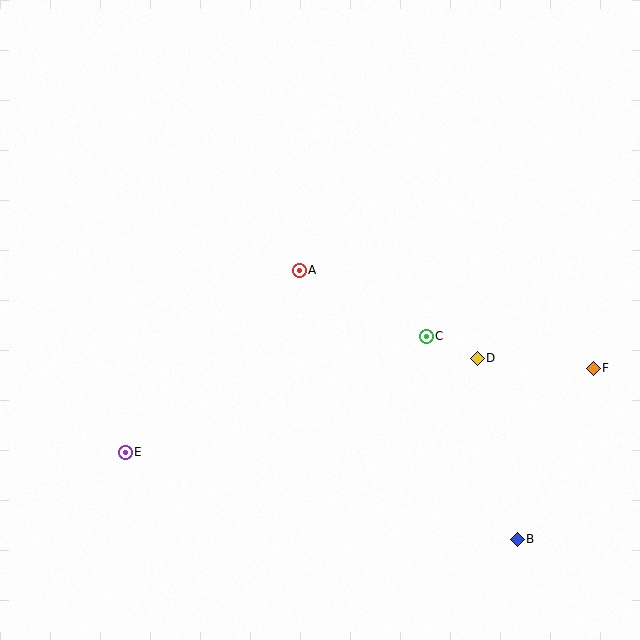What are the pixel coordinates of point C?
Point C is at (426, 336).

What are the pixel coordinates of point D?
Point D is at (477, 358).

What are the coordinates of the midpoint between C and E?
The midpoint between C and E is at (276, 394).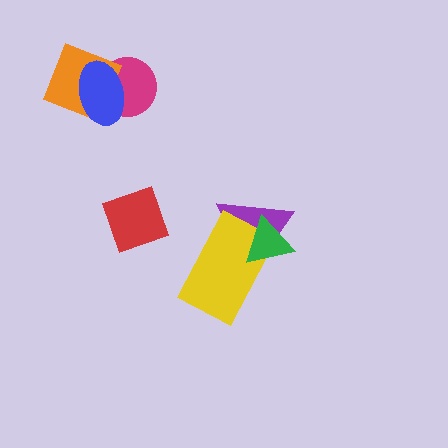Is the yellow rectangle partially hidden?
Yes, it is partially covered by another shape.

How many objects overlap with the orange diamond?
2 objects overlap with the orange diamond.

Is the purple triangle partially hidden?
Yes, it is partially covered by another shape.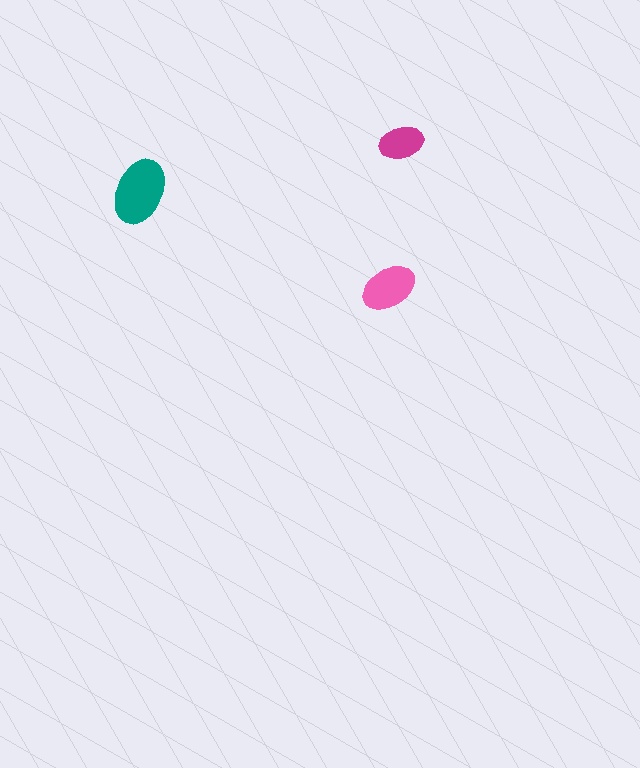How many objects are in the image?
There are 3 objects in the image.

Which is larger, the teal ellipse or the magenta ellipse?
The teal one.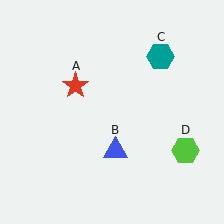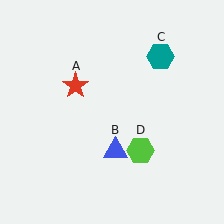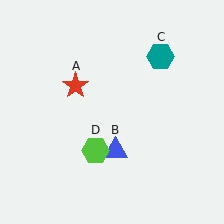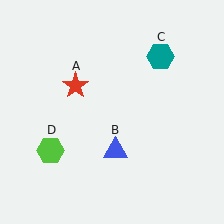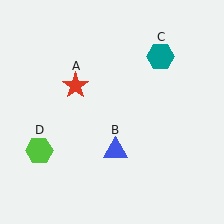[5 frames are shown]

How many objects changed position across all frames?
1 object changed position: lime hexagon (object D).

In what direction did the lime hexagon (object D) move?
The lime hexagon (object D) moved left.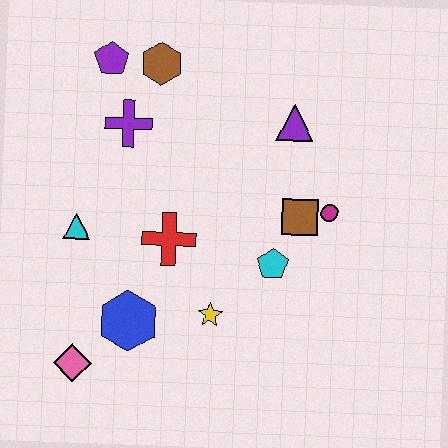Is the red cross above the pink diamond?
Yes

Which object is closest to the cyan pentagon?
The brown square is closest to the cyan pentagon.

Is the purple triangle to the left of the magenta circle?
Yes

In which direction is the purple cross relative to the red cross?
The purple cross is above the red cross.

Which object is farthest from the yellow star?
The purple pentagon is farthest from the yellow star.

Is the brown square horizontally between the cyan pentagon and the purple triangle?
No